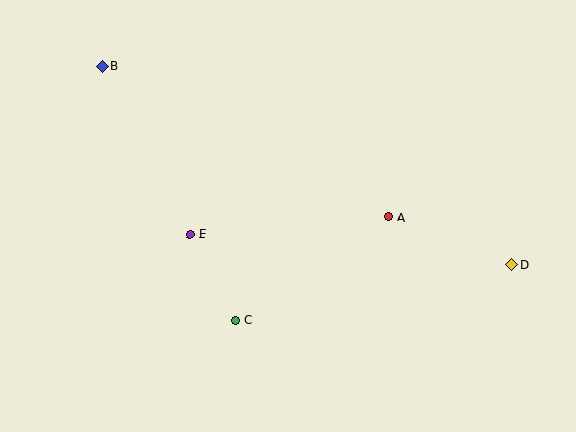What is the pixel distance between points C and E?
The distance between C and E is 97 pixels.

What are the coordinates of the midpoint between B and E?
The midpoint between B and E is at (146, 150).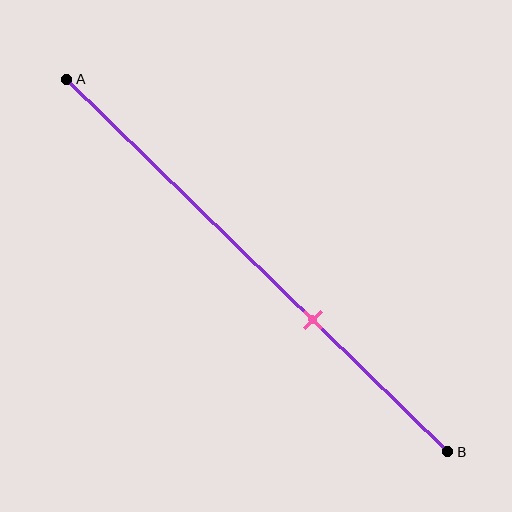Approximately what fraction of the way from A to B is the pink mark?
The pink mark is approximately 65% of the way from A to B.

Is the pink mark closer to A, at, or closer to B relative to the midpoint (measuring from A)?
The pink mark is closer to point B than the midpoint of segment AB.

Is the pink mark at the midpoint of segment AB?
No, the mark is at about 65% from A, not at the 50% midpoint.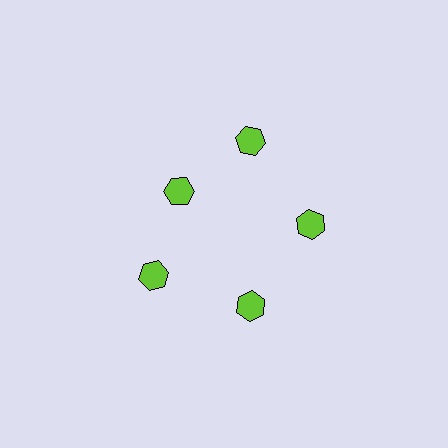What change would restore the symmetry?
The symmetry would be restored by moving it outward, back onto the ring so that all 5 hexagons sit at equal angles and equal distance from the center.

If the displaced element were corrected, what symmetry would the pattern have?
It would have 5-fold rotational symmetry — the pattern would map onto itself every 72 degrees.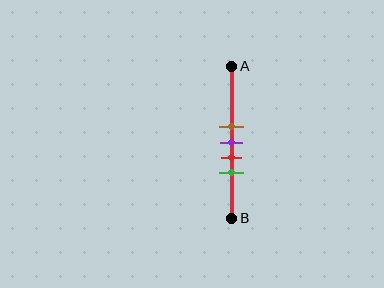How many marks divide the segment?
There are 4 marks dividing the segment.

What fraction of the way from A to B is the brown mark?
The brown mark is approximately 40% (0.4) of the way from A to B.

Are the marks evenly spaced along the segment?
Yes, the marks are approximately evenly spaced.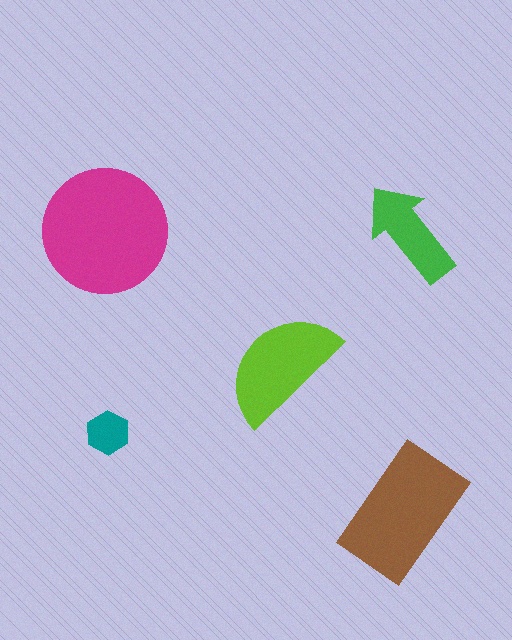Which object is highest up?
The magenta circle is topmost.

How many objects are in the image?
There are 5 objects in the image.